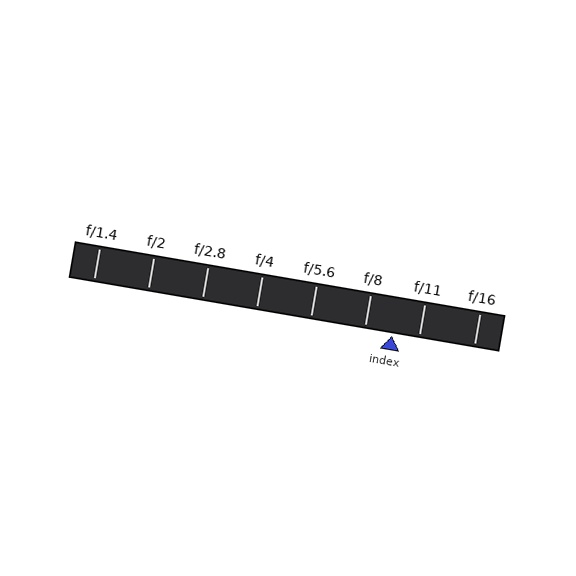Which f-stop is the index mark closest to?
The index mark is closest to f/8.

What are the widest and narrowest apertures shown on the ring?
The widest aperture shown is f/1.4 and the narrowest is f/16.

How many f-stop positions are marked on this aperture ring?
There are 8 f-stop positions marked.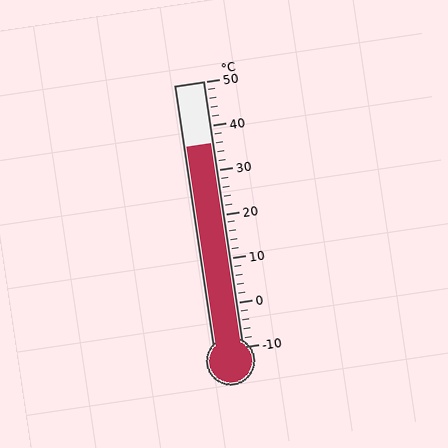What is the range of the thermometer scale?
The thermometer scale ranges from -10°C to 50°C.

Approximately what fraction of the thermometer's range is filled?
The thermometer is filled to approximately 75% of its range.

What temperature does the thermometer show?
The thermometer shows approximately 36°C.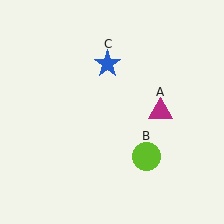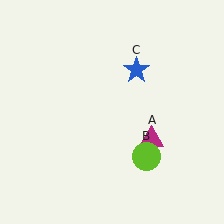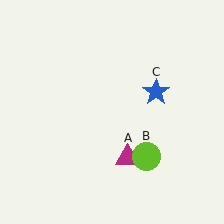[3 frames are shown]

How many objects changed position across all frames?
2 objects changed position: magenta triangle (object A), blue star (object C).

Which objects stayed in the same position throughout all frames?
Lime circle (object B) remained stationary.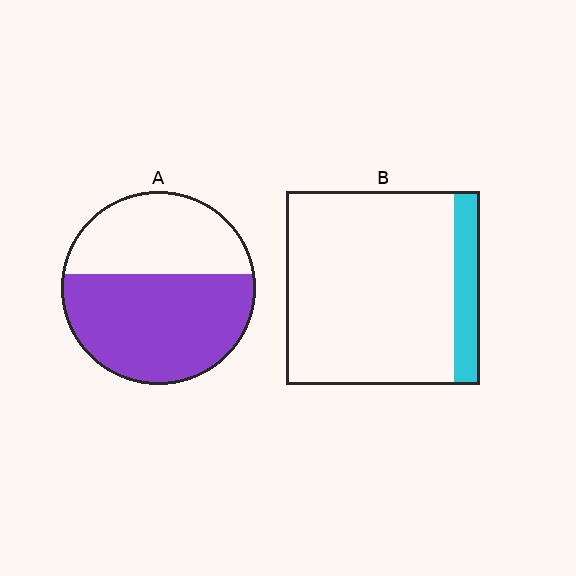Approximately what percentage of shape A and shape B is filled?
A is approximately 60% and B is approximately 15%.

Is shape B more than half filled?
No.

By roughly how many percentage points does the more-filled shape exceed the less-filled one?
By roughly 45 percentage points (A over B).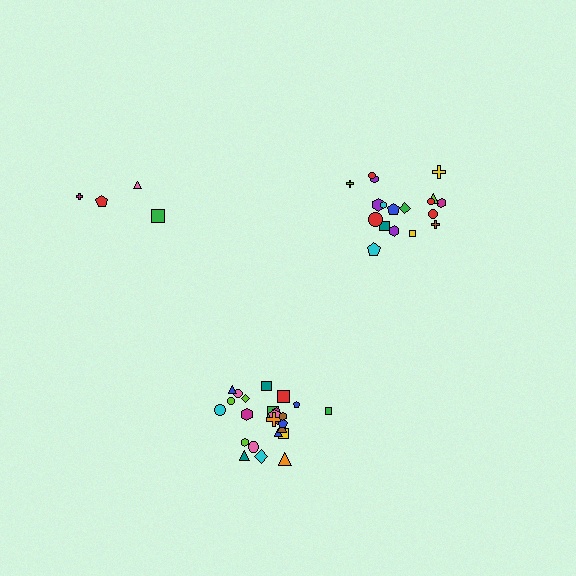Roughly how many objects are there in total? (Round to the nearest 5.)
Roughly 45 objects in total.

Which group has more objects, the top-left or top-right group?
The top-right group.